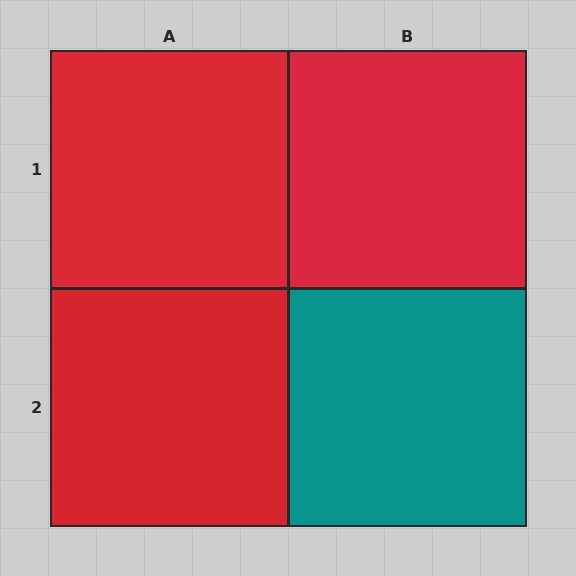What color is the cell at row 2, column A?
Red.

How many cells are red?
3 cells are red.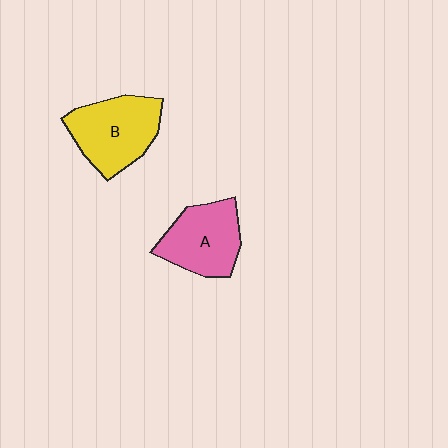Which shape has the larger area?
Shape B (yellow).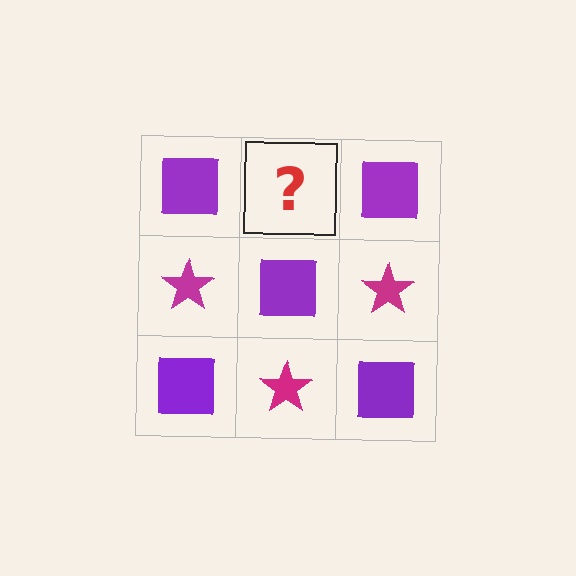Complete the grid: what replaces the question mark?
The question mark should be replaced with a magenta star.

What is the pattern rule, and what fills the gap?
The rule is that it alternates purple square and magenta star in a checkerboard pattern. The gap should be filled with a magenta star.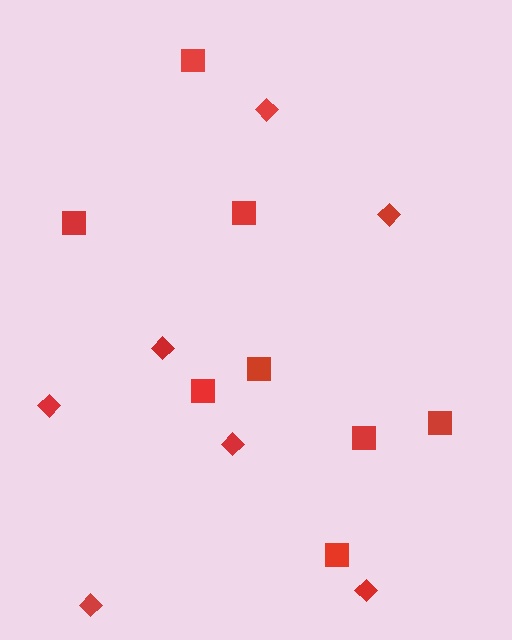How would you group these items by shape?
There are 2 groups: one group of squares (8) and one group of diamonds (7).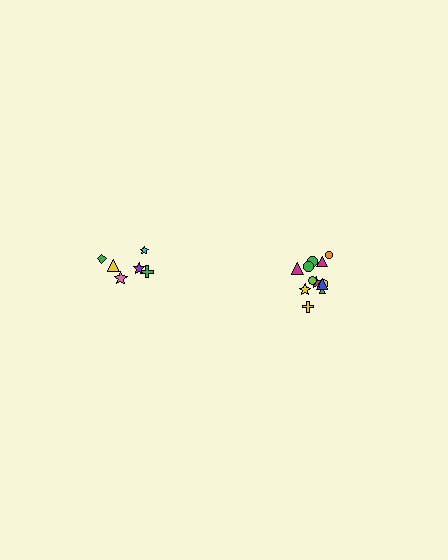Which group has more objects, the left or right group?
The right group.